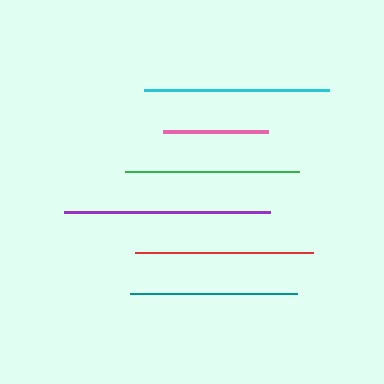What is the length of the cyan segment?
The cyan segment is approximately 185 pixels long.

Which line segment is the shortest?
The pink line is the shortest at approximately 105 pixels.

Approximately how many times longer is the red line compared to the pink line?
The red line is approximately 1.7 times the length of the pink line.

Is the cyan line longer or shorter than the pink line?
The cyan line is longer than the pink line.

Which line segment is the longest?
The purple line is the longest at approximately 205 pixels.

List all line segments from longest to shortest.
From longest to shortest: purple, cyan, red, green, teal, pink.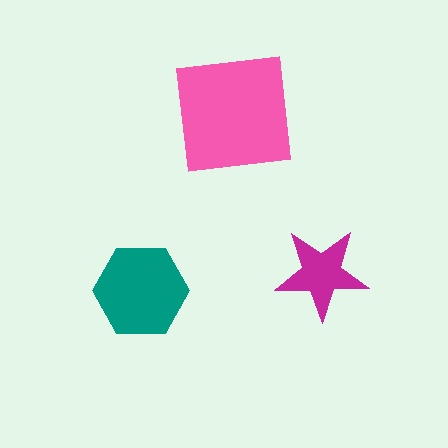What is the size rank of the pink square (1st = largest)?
1st.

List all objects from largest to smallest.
The pink square, the teal hexagon, the magenta star.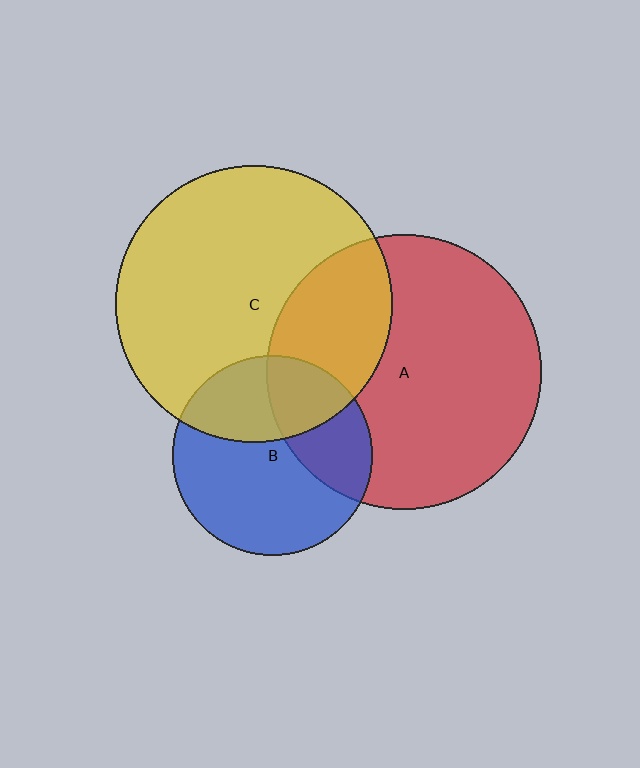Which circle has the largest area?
Circle C (yellow).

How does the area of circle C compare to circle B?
Approximately 1.9 times.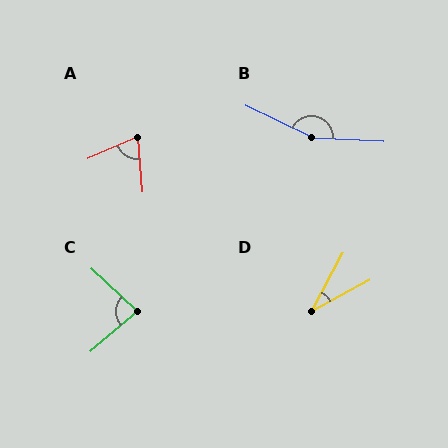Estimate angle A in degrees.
Approximately 71 degrees.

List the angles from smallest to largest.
D (33°), A (71°), C (83°), B (157°).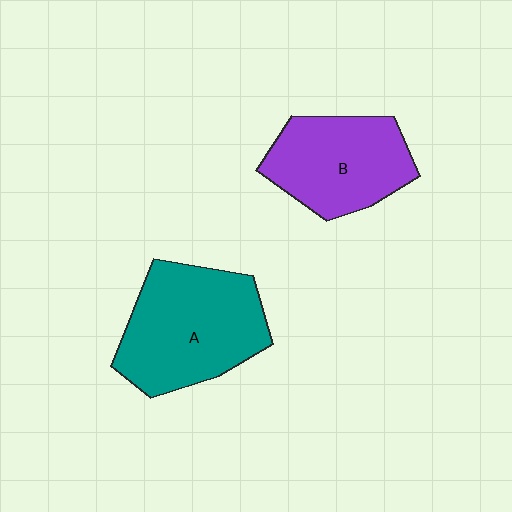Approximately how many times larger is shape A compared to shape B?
Approximately 1.3 times.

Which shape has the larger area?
Shape A (teal).